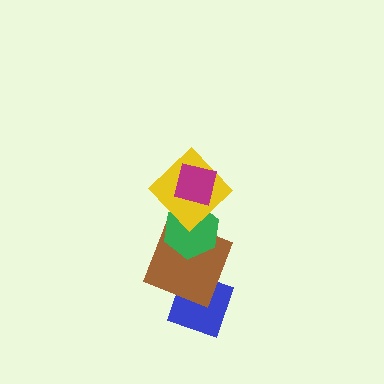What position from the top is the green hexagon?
The green hexagon is 3rd from the top.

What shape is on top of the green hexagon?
The yellow diamond is on top of the green hexagon.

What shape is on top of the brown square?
The green hexagon is on top of the brown square.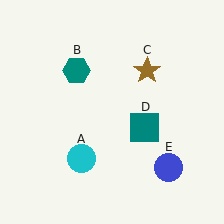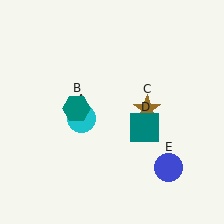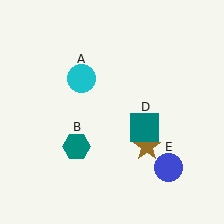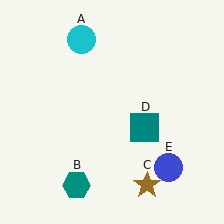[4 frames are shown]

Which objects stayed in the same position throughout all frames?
Teal square (object D) and blue circle (object E) remained stationary.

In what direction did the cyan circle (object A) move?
The cyan circle (object A) moved up.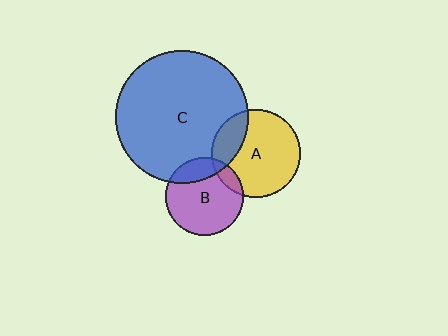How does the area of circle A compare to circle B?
Approximately 1.3 times.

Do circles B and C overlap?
Yes.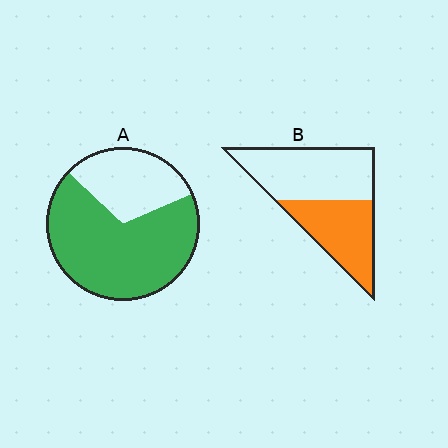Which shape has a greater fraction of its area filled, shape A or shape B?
Shape A.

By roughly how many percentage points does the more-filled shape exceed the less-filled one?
By roughly 25 percentage points (A over B).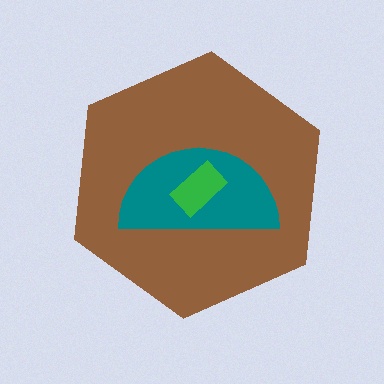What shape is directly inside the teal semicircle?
The green rectangle.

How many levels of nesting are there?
3.